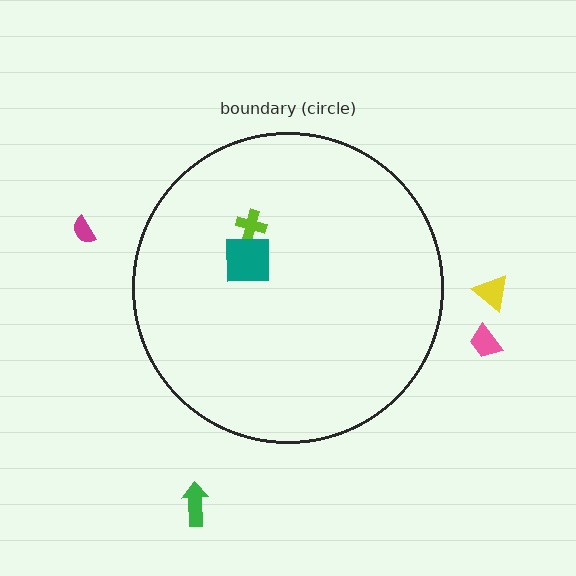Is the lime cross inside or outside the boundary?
Inside.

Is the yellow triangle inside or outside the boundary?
Outside.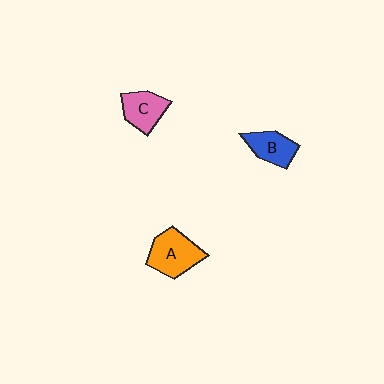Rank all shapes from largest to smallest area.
From largest to smallest: A (orange), C (pink), B (blue).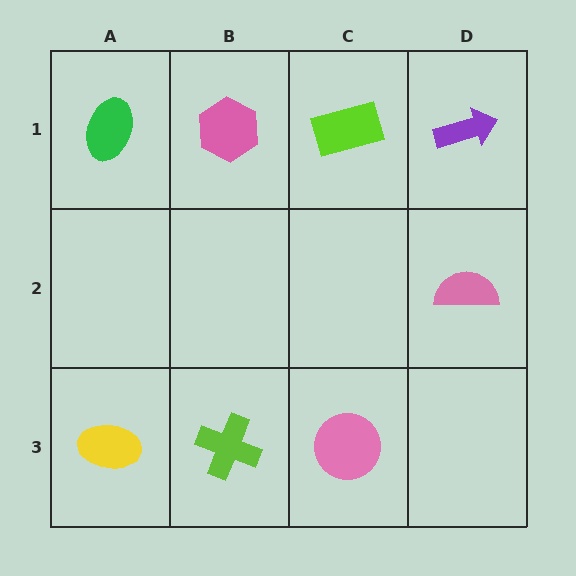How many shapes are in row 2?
1 shape.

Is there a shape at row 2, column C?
No, that cell is empty.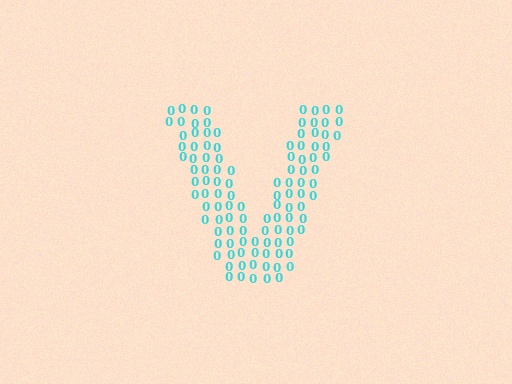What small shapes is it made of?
It is made of small digit 0's.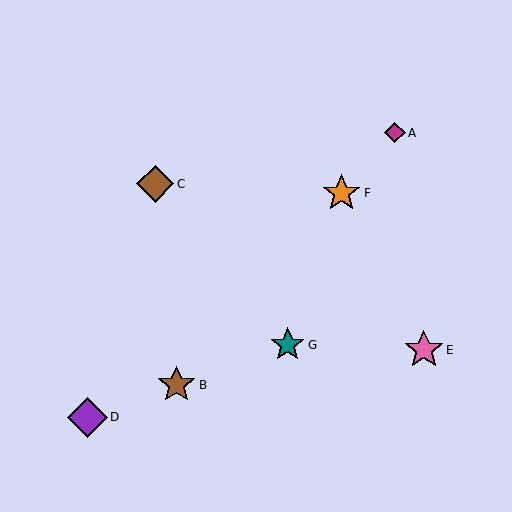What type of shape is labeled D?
Shape D is a purple diamond.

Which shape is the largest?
The purple diamond (labeled D) is the largest.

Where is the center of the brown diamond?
The center of the brown diamond is at (155, 184).